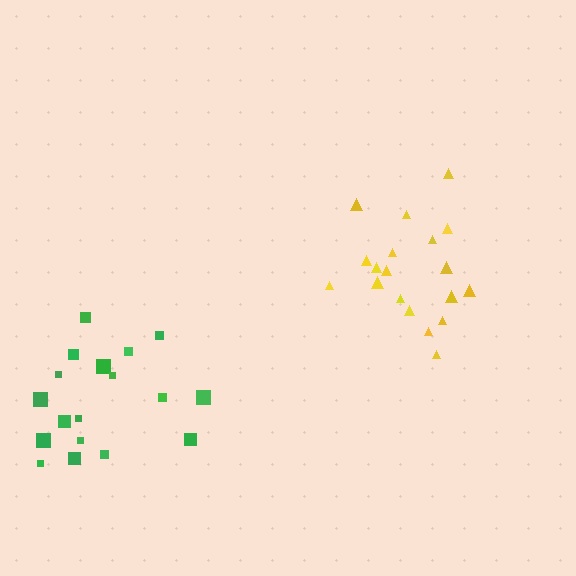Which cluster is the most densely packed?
Yellow.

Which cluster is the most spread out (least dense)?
Green.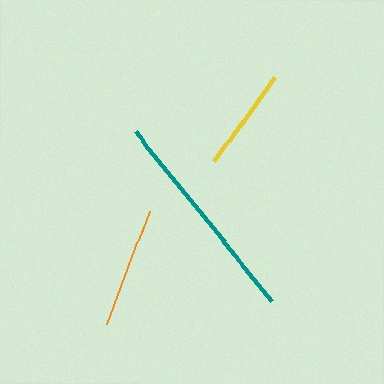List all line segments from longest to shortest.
From longest to shortest: teal, orange, yellow.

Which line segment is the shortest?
The yellow line is the shortest at approximately 104 pixels.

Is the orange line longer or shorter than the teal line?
The teal line is longer than the orange line.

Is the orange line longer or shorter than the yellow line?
The orange line is longer than the yellow line.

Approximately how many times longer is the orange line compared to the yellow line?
The orange line is approximately 1.2 times the length of the yellow line.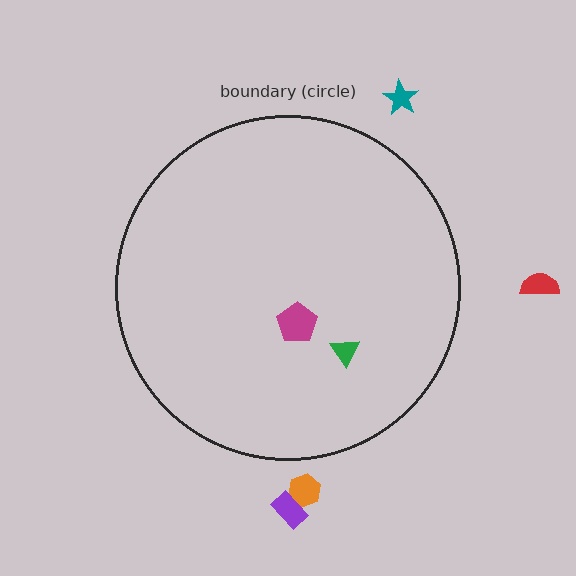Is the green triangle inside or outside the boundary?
Inside.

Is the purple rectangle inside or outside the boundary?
Outside.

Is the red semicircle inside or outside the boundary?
Outside.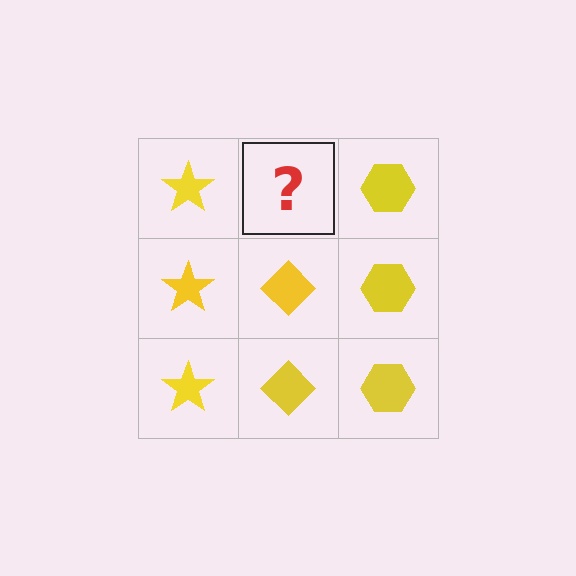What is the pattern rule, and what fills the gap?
The rule is that each column has a consistent shape. The gap should be filled with a yellow diamond.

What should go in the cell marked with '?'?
The missing cell should contain a yellow diamond.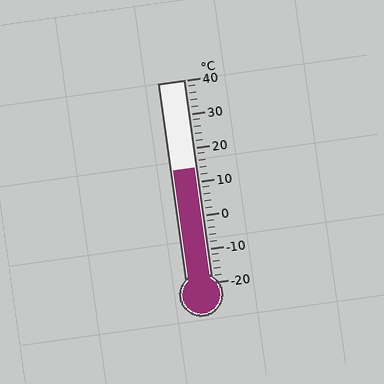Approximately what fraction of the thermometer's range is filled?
The thermometer is filled to approximately 55% of its range.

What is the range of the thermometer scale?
The thermometer scale ranges from -20°C to 40°C.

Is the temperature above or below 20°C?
The temperature is below 20°C.